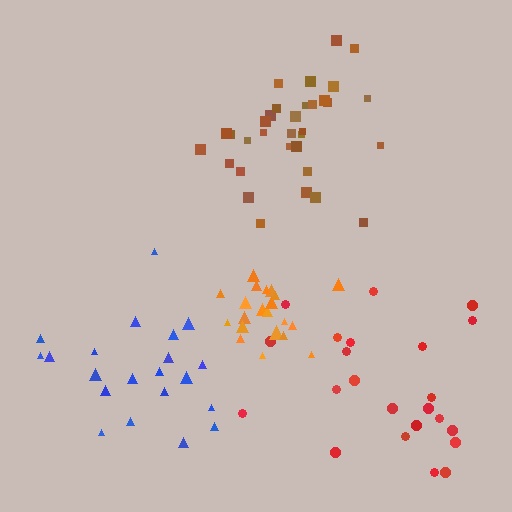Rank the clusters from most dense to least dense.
orange, brown, blue, red.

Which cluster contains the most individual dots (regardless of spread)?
Brown (33).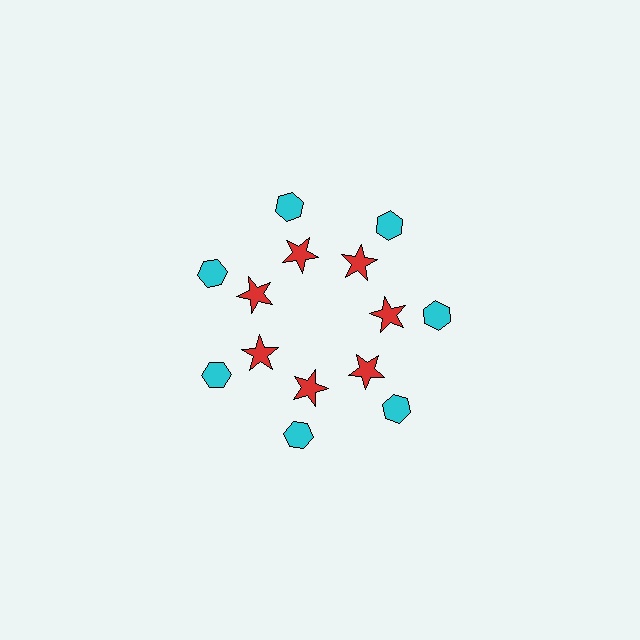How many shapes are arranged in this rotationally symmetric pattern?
There are 14 shapes, arranged in 7 groups of 2.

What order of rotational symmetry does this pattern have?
This pattern has 7-fold rotational symmetry.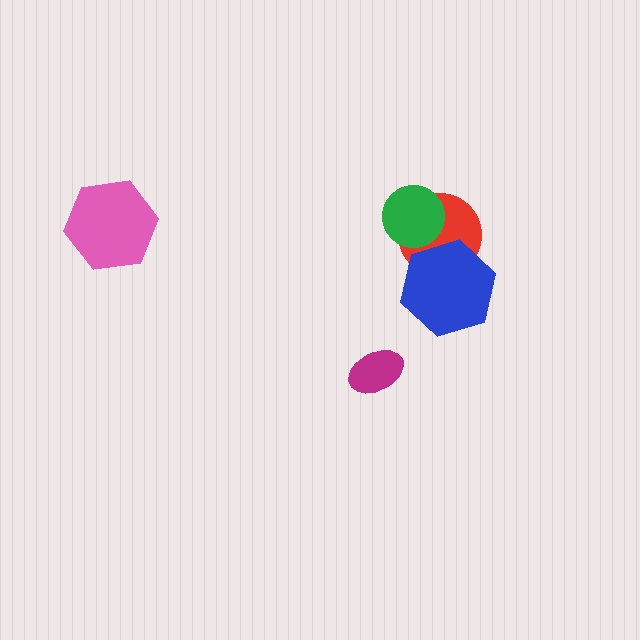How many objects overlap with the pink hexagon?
0 objects overlap with the pink hexagon.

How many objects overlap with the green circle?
1 object overlaps with the green circle.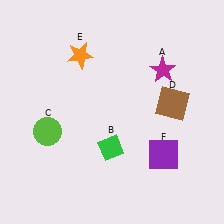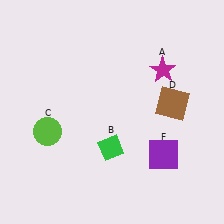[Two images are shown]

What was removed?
The orange star (E) was removed in Image 2.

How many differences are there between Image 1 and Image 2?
There is 1 difference between the two images.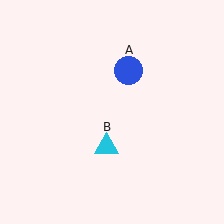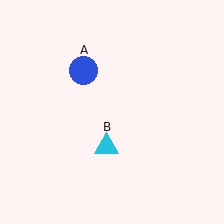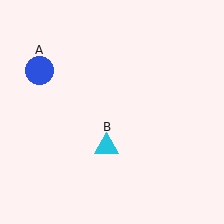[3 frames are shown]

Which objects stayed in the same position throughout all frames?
Cyan triangle (object B) remained stationary.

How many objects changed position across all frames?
1 object changed position: blue circle (object A).